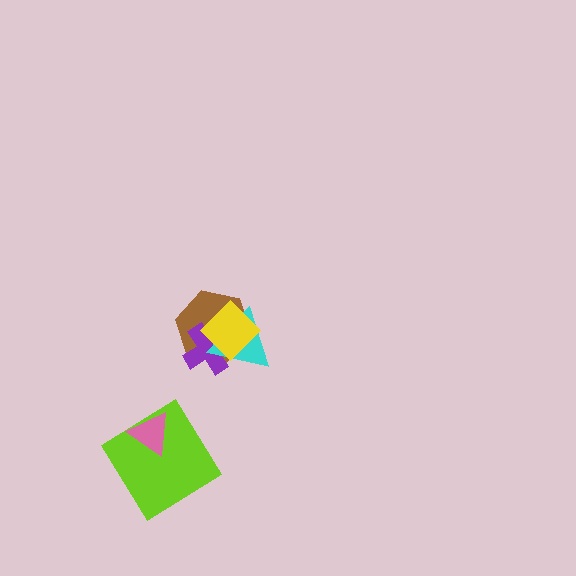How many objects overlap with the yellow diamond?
3 objects overlap with the yellow diamond.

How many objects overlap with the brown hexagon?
3 objects overlap with the brown hexagon.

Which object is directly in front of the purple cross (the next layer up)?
The cyan triangle is directly in front of the purple cross.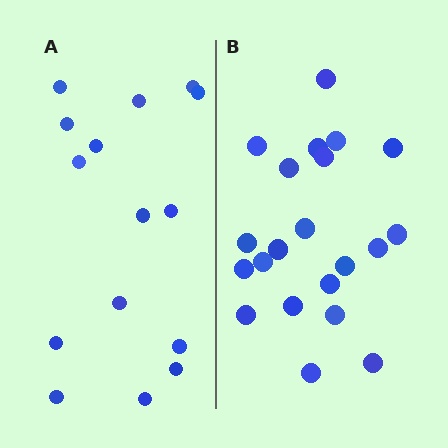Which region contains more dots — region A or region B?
Region B (the right region) has more dots.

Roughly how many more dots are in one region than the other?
Region B has about 6 more dots than region A.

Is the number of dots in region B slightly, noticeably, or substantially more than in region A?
Region B has noticeably more, but not dramatically so. The ratio is roughly 1.4 to 1.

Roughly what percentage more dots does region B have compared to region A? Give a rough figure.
About 40% more.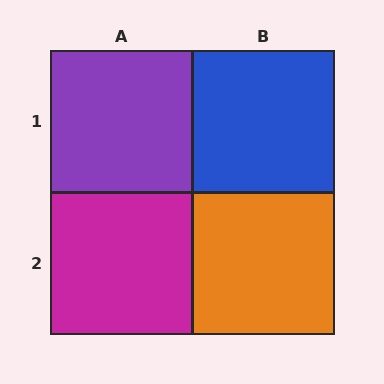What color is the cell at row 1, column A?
Purple.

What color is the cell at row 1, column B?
Blue.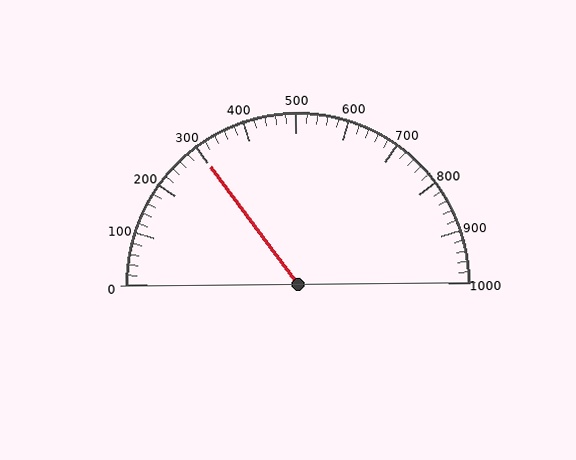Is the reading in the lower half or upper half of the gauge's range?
The reading is in the lower half of the range (0 to 1000).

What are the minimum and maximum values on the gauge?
The gauge ranges from 0 to 1000.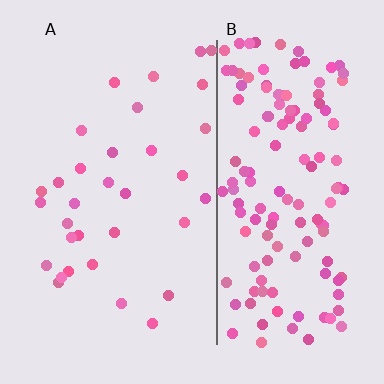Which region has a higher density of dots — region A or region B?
B (the right).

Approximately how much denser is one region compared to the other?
Approximately 4.4× — region B over region A.